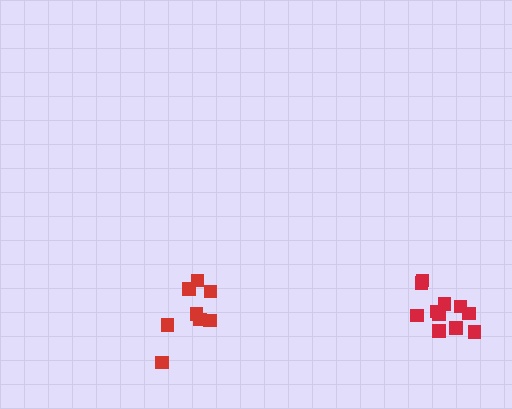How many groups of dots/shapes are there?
There are 2 groups.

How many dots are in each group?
Group 1: 8 dots, Group 2: 11 dots (19 total).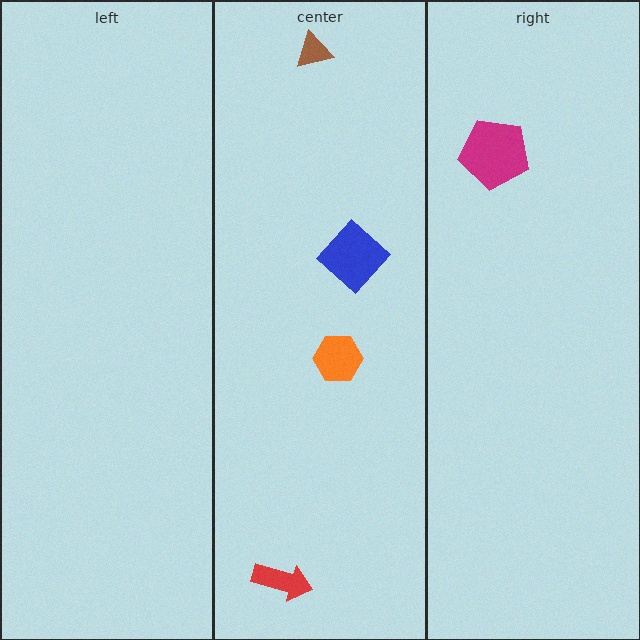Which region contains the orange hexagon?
The center region.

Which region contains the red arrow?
The center region.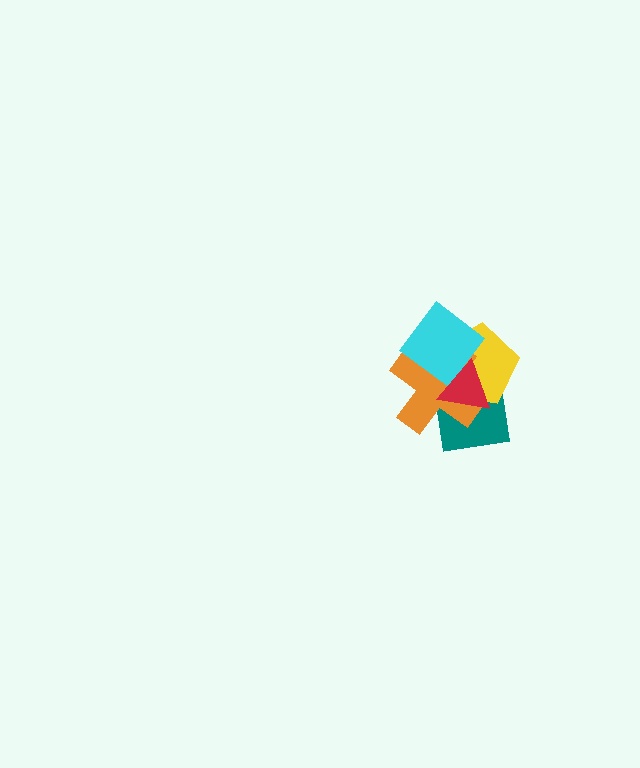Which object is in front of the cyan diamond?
The red triangle is in front of the cyan diamond.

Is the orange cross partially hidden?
Yes, it is partially covered by another shape.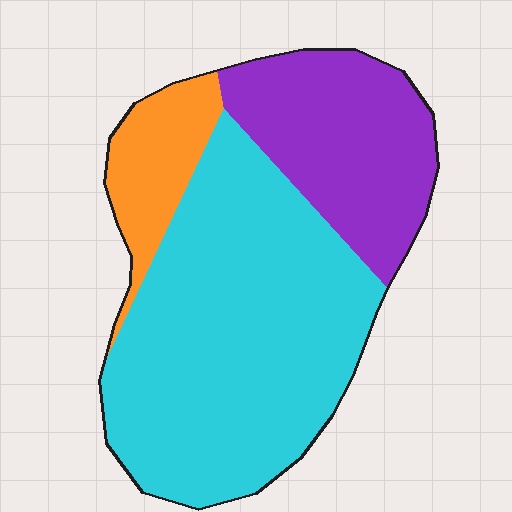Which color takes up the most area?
Cyan, at roughly 60%.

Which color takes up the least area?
Orange, at roughly 10%.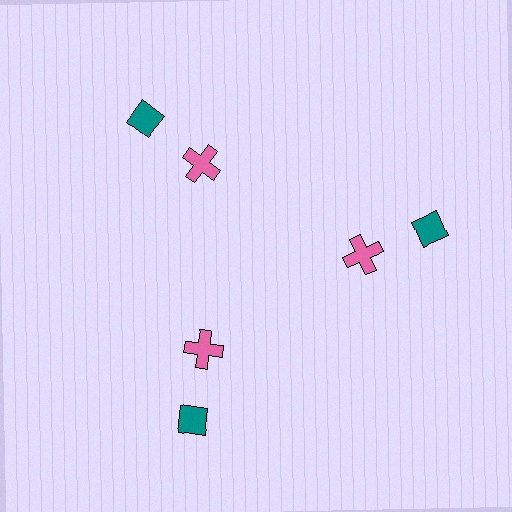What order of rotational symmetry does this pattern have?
This pattern has 3-fold rotational symmetry.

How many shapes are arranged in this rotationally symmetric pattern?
There are 6 shapes, arranged in 3 groups of 2.